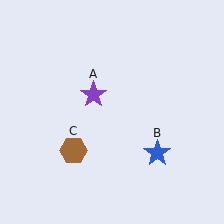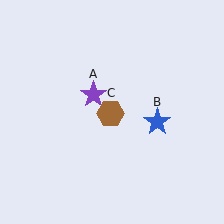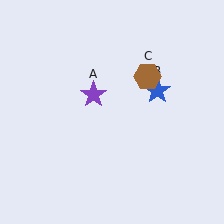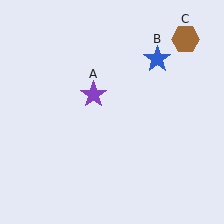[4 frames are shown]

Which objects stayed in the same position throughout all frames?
Purple star (object A) remained stationary.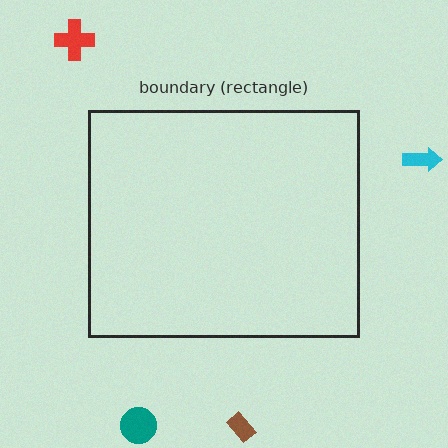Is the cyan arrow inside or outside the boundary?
Outside.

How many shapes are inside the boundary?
0 inside, 4 outside.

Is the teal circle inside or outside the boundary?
Outside.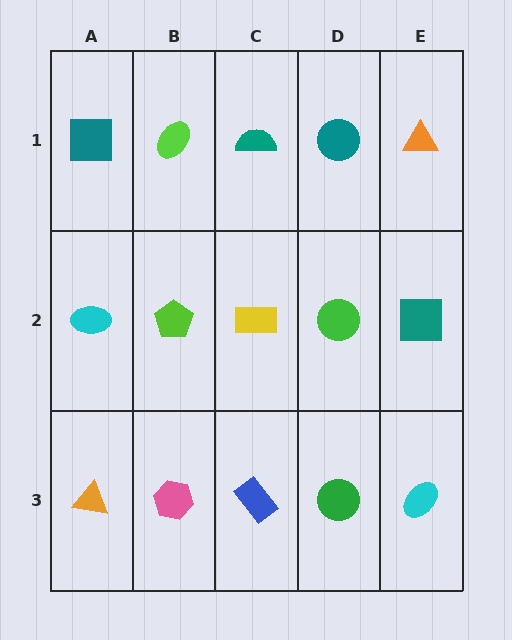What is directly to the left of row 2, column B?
A cyan ellipse.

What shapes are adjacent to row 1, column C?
A yellow rectangle (row 2, column C), a lime ellipse (row 1, column B), a teal circle (row 1, column D).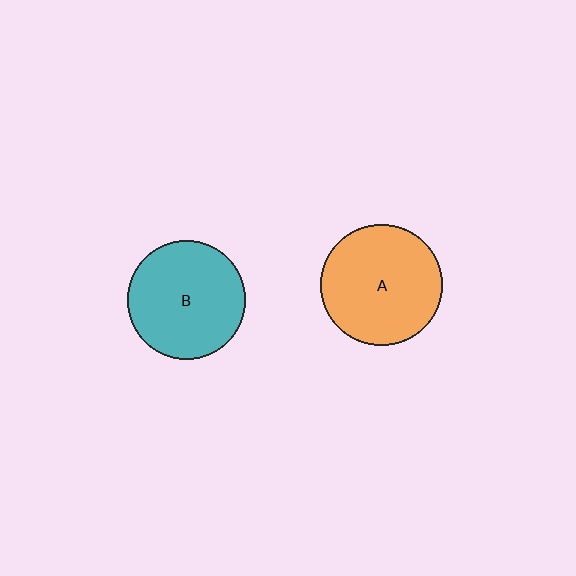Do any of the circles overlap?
No, none of the circles overlap.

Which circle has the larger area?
Circle A (orange).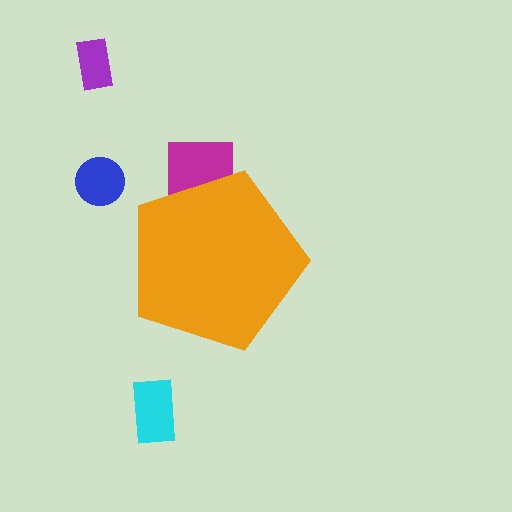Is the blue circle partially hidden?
No, the blue circle is fully visible.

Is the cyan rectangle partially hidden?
No, the cyan rectangle is fully visible.